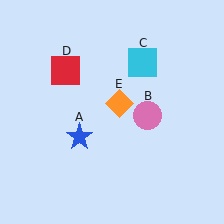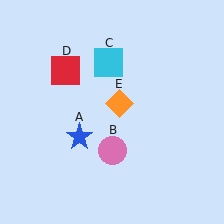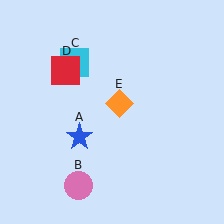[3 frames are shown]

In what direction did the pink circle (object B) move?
The pink circle (object B) moved down and to the left.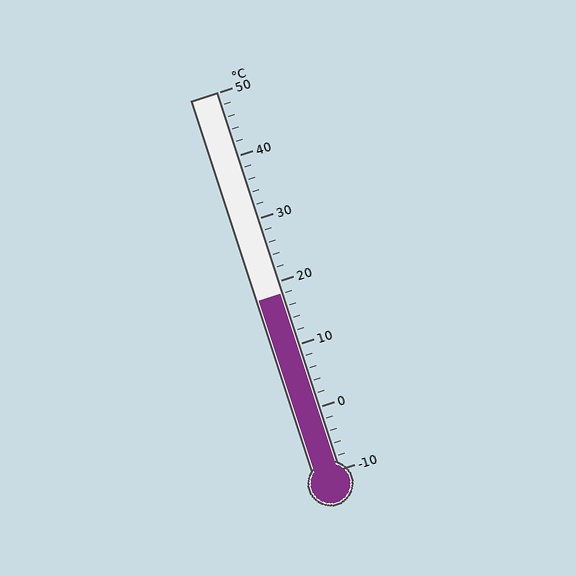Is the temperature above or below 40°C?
The temperature is below 40°C.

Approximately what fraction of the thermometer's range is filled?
The thermometer is filled to approximately 45% of its range.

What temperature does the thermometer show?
The thermometer shows approximately 18°C.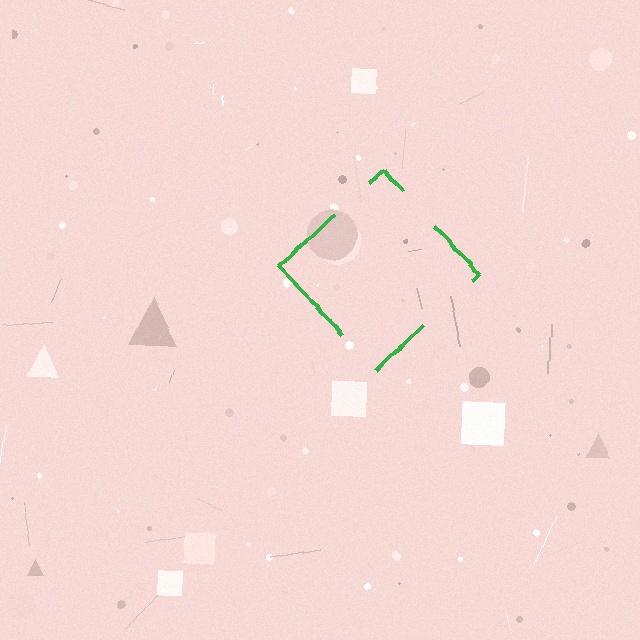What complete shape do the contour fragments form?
The contour fragments form a diamond.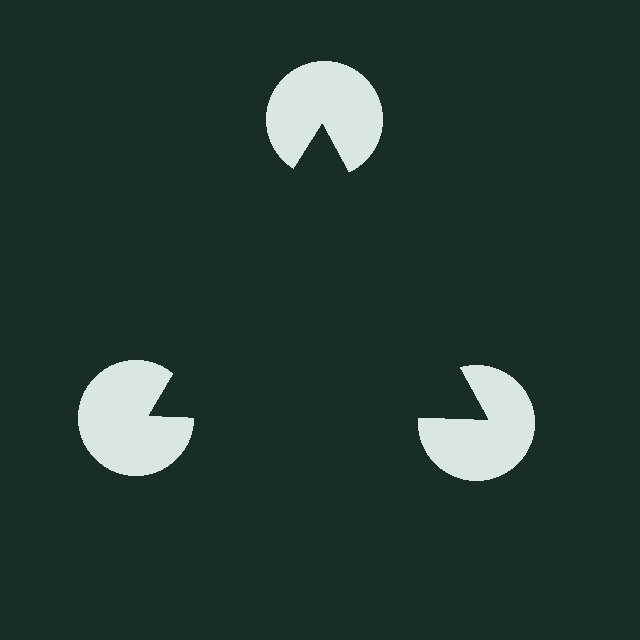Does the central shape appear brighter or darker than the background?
It typically appears slightly darker than the background, even though no actual brightness change is drawn.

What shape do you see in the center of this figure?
An illusory triangle — its edges are inferred from the aligned wedge cuts in the pac-man discs, not physically drawn.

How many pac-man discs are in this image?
There are 3 — one at each vertex of the illusory triangle.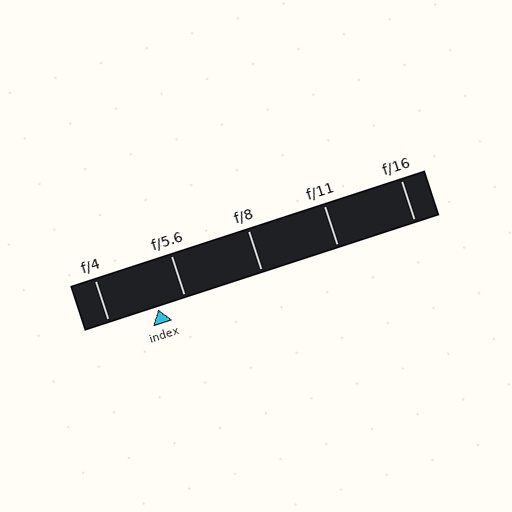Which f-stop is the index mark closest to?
The index mark is closest to f/5.6.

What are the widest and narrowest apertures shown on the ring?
The widest aperture shown is f/4 and the narrowest is f/16.